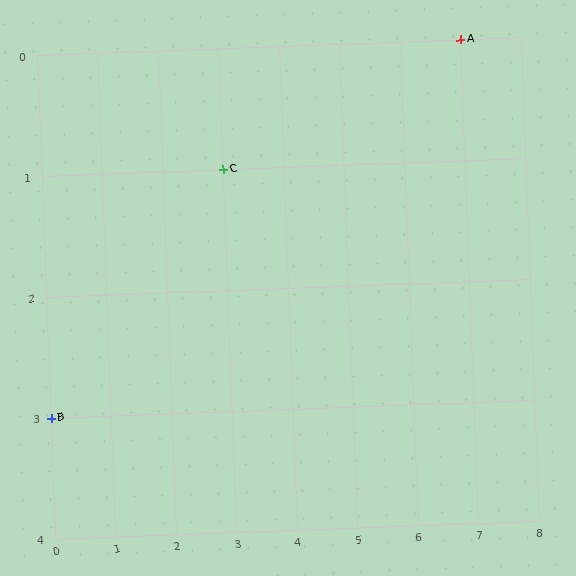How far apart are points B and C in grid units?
Points B and C are 3 columns and 2 rows apart (about 3.6 grid units diagonally).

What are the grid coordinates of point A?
Point A is at grid coordinates (7, 0).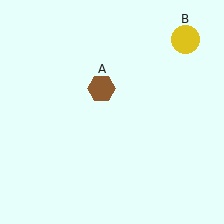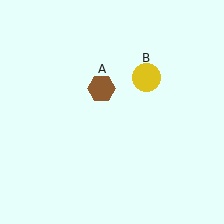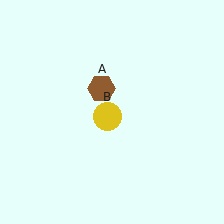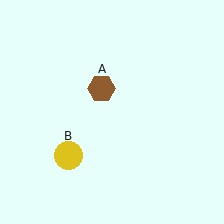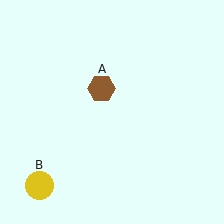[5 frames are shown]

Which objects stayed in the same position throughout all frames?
Brown hexagon (object A) remained stationary.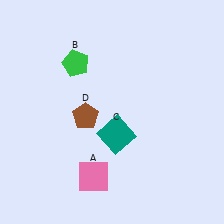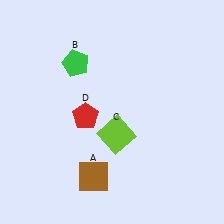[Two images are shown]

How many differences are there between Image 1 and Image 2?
There are 3 differences between the two images.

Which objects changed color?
A changed from pink to brown. C changed from teal to lime. D changed from brown to red.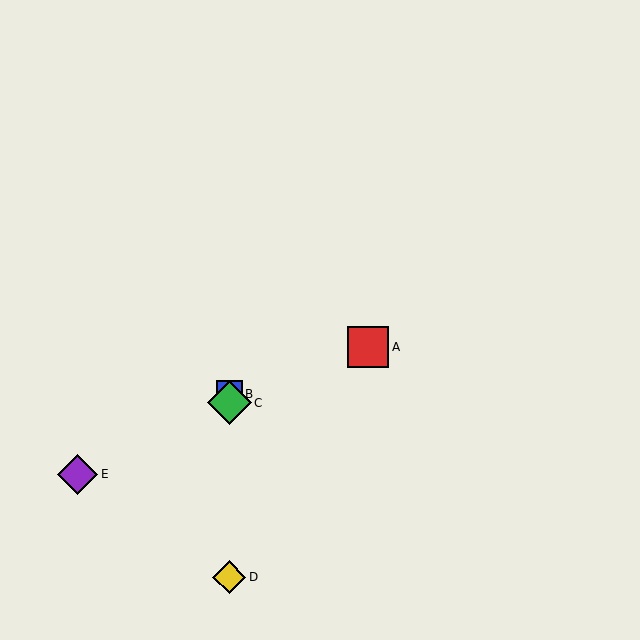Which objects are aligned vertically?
Objects B, C, D are aligned vertically.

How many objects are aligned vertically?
3 objects (B, C, D) are aligned vertically.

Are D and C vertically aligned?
Yes, both are at x≈229.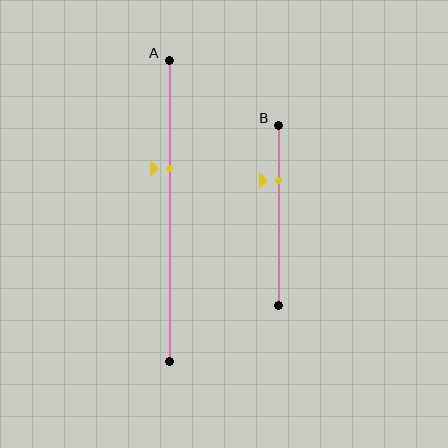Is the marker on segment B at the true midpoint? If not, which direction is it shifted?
No, the marker on segment B is shifted upward by about 19% of the segment length.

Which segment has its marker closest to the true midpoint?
Segment A has its marker closest to the true midpoint.